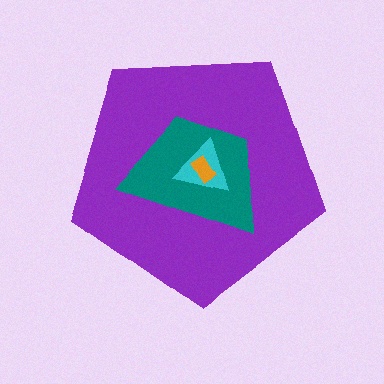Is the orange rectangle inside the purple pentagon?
Yes.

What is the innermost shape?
The orange rectangle.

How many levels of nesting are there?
4.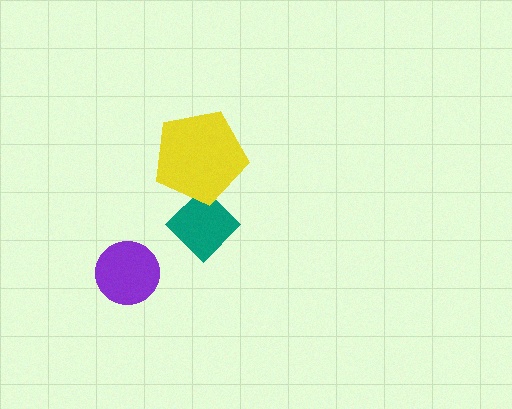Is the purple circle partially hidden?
No, no other shape covers it.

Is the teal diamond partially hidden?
Yes, it is partially covered by another shape.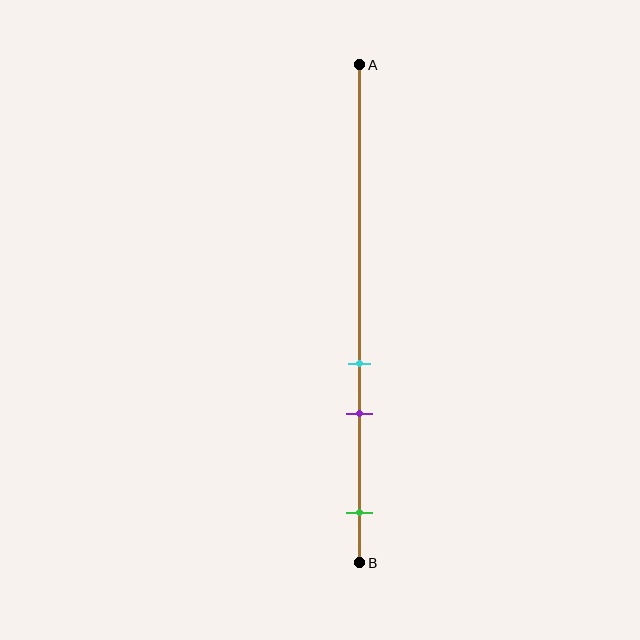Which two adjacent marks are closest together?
The cyan and purple marks are the closest adjacent pair.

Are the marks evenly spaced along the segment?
No, the marks are not evenly spaced.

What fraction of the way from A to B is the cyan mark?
The cyan mark is approximately 60% (0.6) of the way from A to B.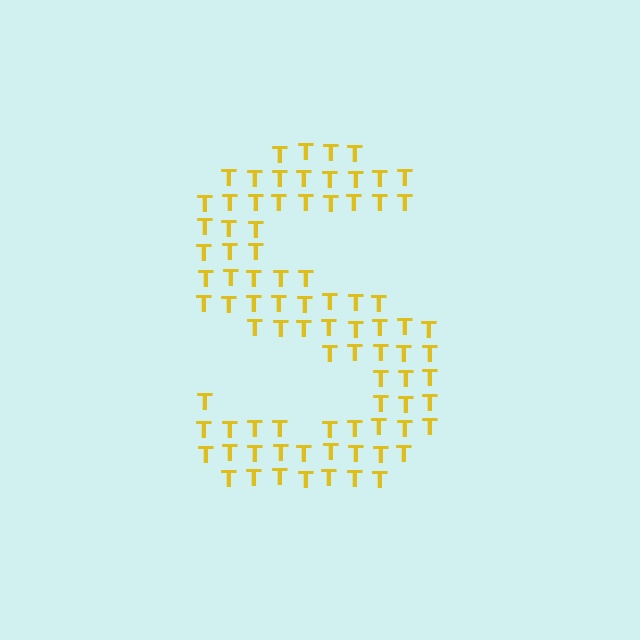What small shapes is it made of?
It is made of small letter T's.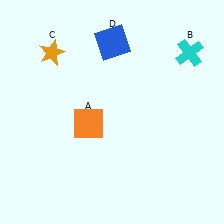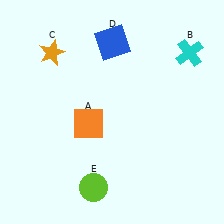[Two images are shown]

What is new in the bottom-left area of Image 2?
A lime circle (E) was added in the bottom-left area of Image 2.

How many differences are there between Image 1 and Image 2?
There is 1 difference between the two images.